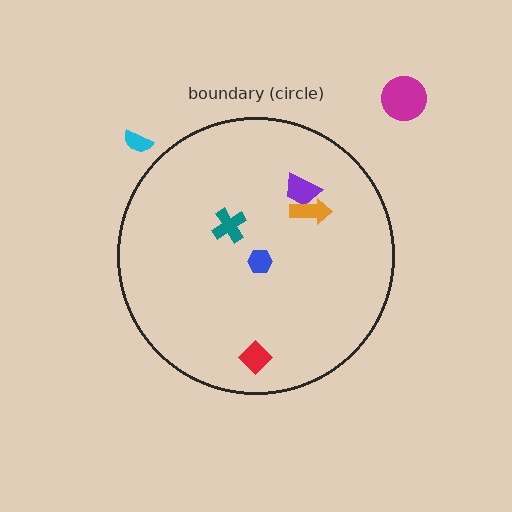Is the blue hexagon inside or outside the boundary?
Inside.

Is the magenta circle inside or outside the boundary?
Outside.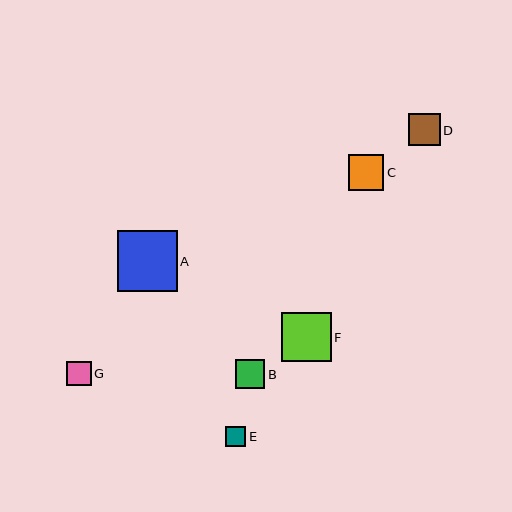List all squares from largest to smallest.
From largest to smallest: A, F, C, D, B, G, E.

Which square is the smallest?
Square E is the smallest with a size of approximately 21 pixels.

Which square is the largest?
Square A is the largest with a size of approximately 60 pixels.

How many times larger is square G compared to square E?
Square G is approximately 1.2 times the size of square E.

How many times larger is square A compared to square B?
Square A is approximately 2.1 times the size of square B.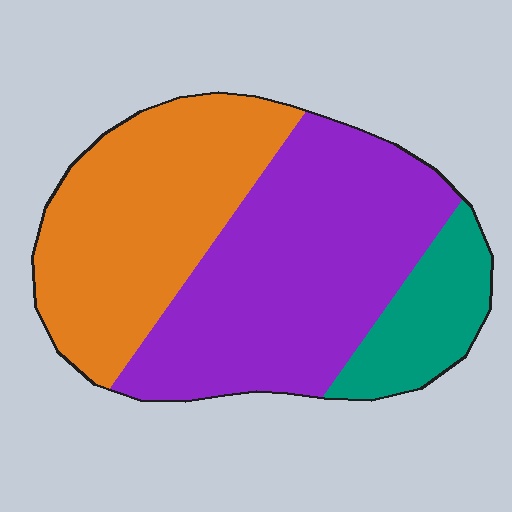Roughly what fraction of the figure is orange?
Orange takes up between a quarter and a half of the figure.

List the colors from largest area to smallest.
From largest to smallest: purple, orange, teal.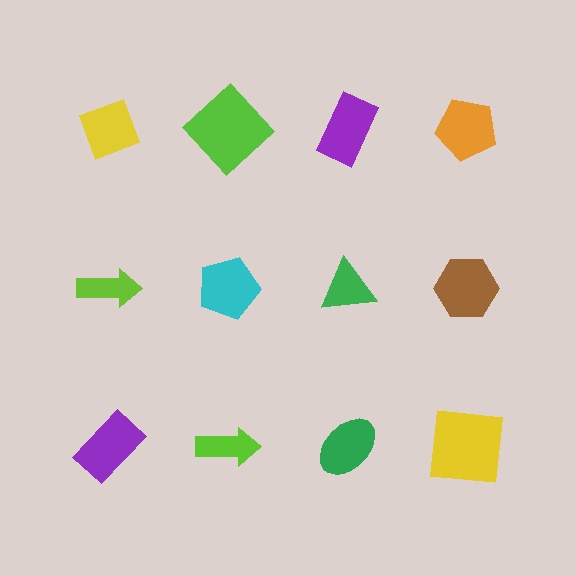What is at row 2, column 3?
A green triangle.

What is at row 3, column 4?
A yellow square.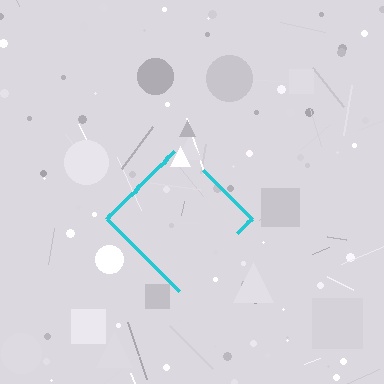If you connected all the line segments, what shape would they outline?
They would outline a diamond.